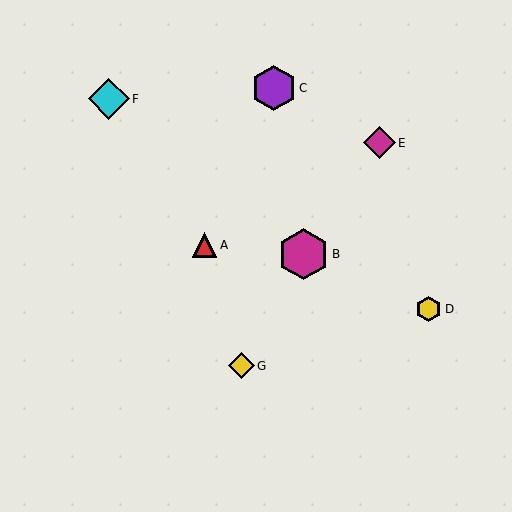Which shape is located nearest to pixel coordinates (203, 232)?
The red triangle (labeled A) at (205, 245) is nearest to that location.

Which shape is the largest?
The magenta hexagon (labeled B) is the largest.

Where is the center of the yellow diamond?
The center of the yellow diamond is at (241, 366).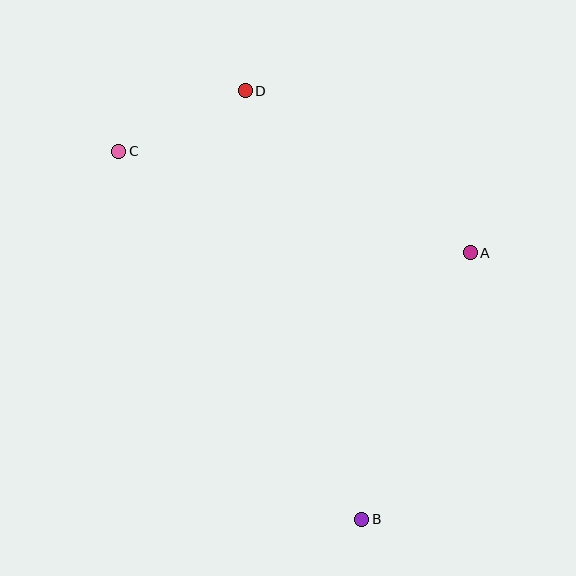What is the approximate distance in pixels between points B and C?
The distance between B and C is approximately 441 pixels.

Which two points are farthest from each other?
Points B and D are farthest from each other.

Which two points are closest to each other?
Points C and D are closest to each other.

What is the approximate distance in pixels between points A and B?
The distance between A and B is approximately 287 pixels.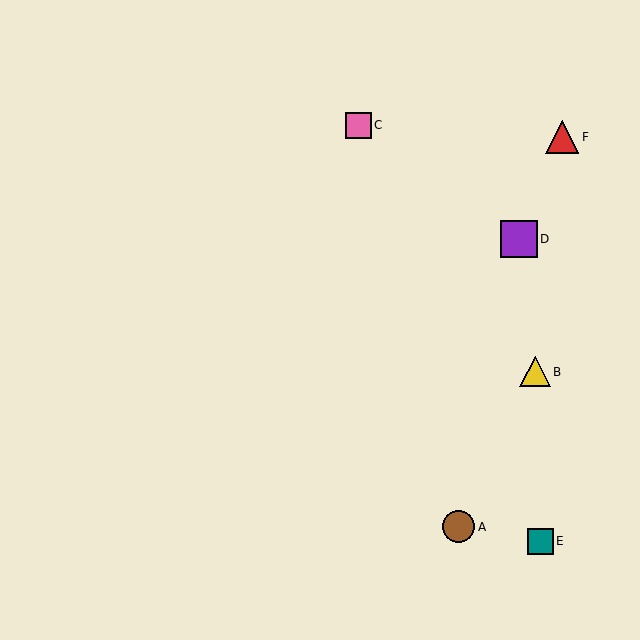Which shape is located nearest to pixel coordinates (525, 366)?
The yellow triangle (labeled B) at (535, 372) is nearest to that location.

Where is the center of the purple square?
The center of the purple square is at (519, 239).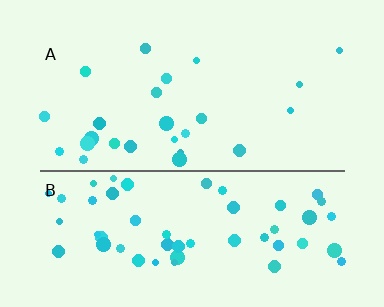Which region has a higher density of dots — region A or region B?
B (the bottom).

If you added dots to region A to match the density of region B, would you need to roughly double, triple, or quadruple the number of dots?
Approximately double.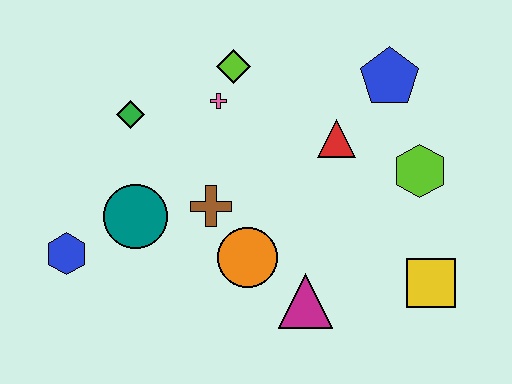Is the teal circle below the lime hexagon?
Yes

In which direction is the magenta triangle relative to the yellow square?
The magenta triangle is to the left of the yellow square.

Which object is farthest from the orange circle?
The blue pentagon is farthest from the orange circle.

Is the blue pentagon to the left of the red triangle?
No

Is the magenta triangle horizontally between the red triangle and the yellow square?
No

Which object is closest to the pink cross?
The lime diamond is closest to the pink cross.